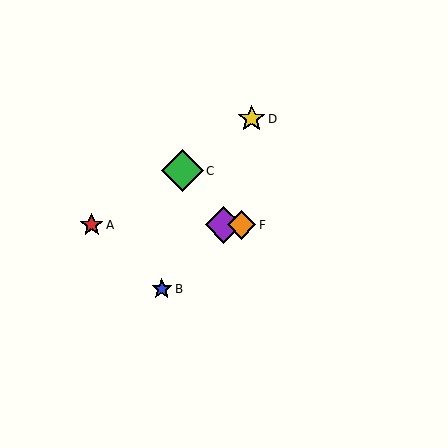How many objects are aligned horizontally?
3 objects (A, E, F) are aligned horizontally.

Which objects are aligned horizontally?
Objects A, E, F are aligned horizontally.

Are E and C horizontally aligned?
No, E is at y≈225 and C is at y≈171.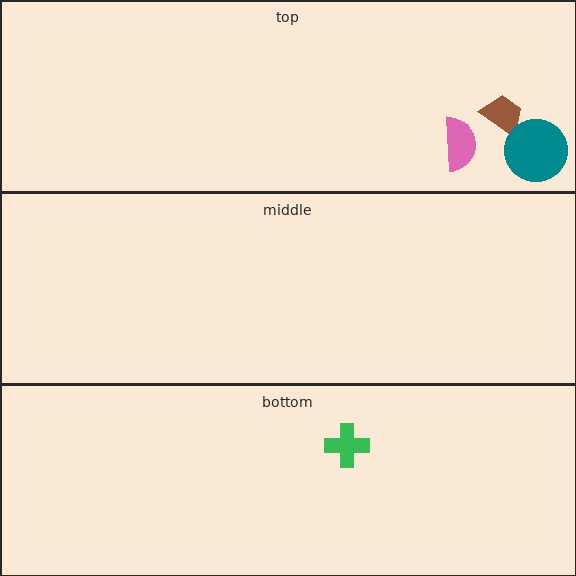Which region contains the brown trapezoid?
The top region.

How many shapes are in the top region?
3.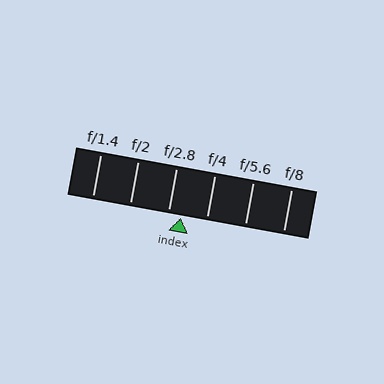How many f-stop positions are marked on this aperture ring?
There are 6 f-stop positions marked.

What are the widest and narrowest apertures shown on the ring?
The widest aperture shown is f/1.4 and the narrowest is f/8.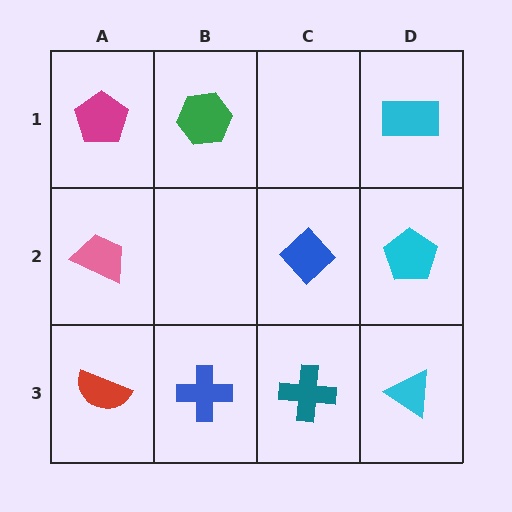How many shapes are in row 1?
3 shapes.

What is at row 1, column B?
A green hexagon.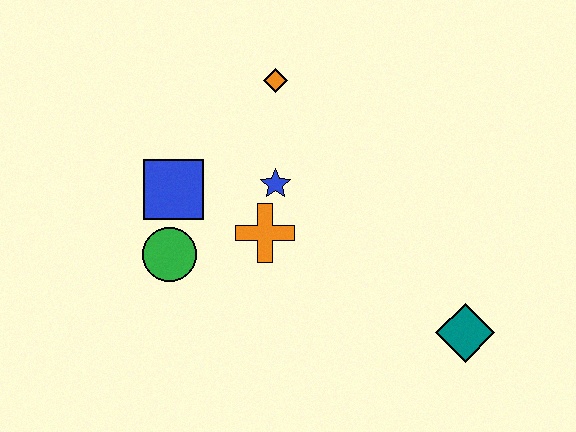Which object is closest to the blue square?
The green circle is closest to the blue square.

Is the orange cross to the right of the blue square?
Yes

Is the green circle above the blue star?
No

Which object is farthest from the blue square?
The teal diamond is farthest from the blue square.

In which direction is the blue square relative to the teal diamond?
The blue square is to the left of the teal diamond.